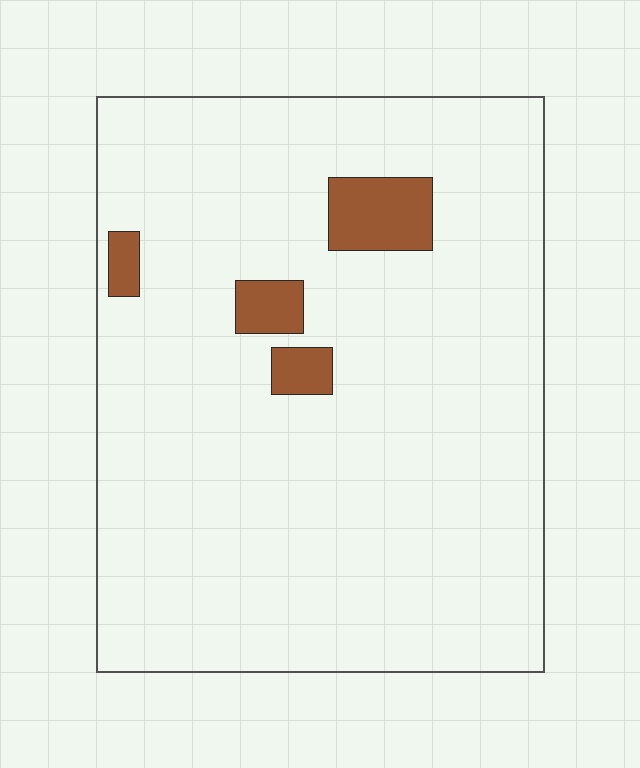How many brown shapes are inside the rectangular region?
4.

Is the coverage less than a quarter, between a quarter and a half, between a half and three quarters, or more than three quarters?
Less than a quarter.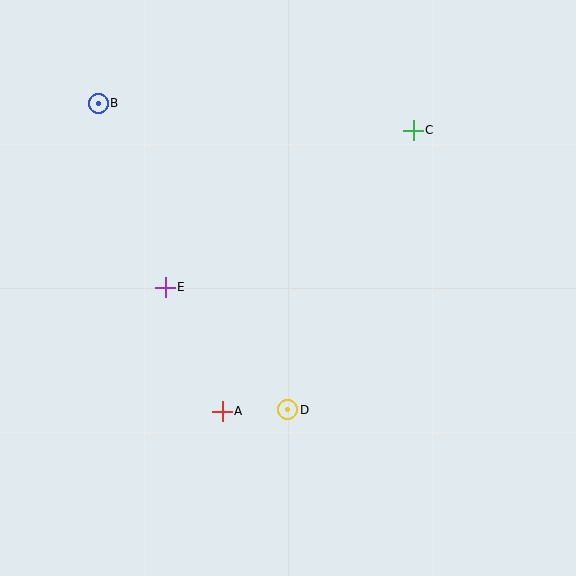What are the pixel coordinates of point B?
Point B is at (98, 103).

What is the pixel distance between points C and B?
The distance between C and B is 316 pixels.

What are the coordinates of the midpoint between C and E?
The midpoint between C and E is at (289, 209).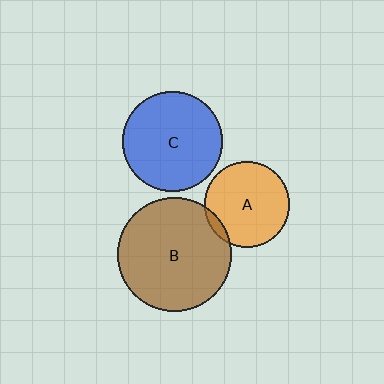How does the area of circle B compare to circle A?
Approximately 1.8 times.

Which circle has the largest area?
Circle B (brown).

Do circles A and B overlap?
Yes.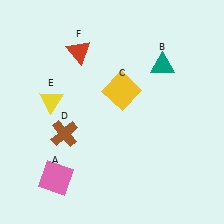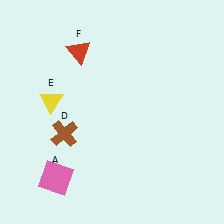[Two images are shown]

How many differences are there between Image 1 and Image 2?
There are 2 differences between the two images.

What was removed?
The yellow square (C), the teal triangle (B) were removed in Image 2.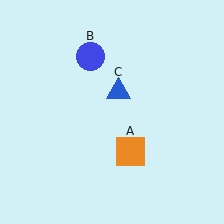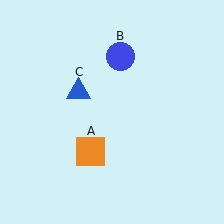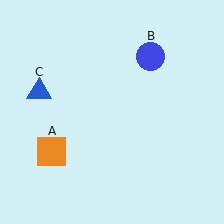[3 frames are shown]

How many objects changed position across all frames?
3 objects changed position: orange square (object A), blue circle (object B), blue triangle (object C).